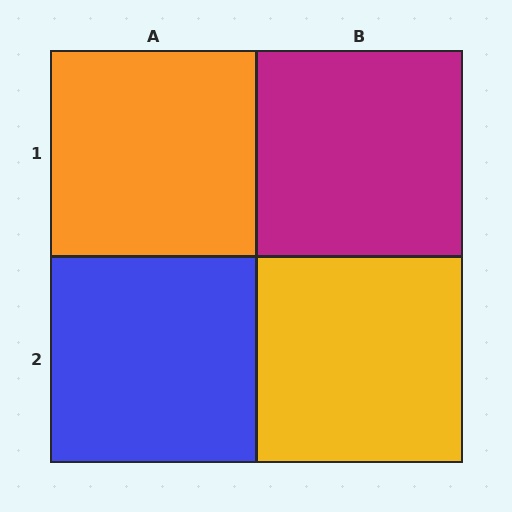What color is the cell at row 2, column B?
Yellow.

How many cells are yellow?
1 cell is yellow.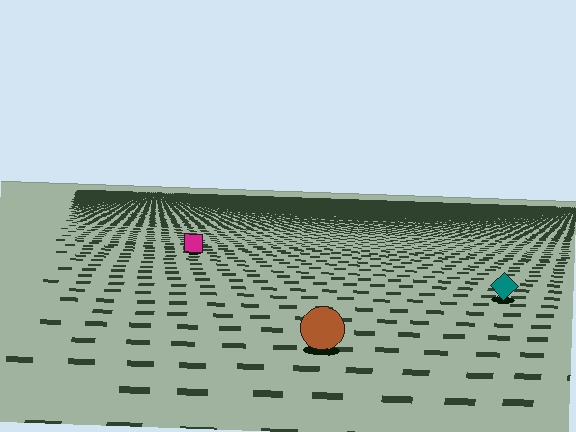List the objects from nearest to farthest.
From nearest to farthest: the brown circle, the teal diamond, the magenta square.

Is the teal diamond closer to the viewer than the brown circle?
No. The brown circle is closer — you can tell from the texture gradient: the ground texture is coarser near it.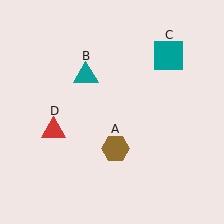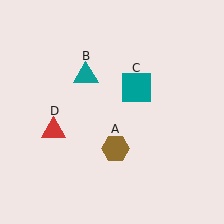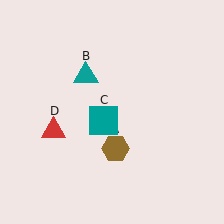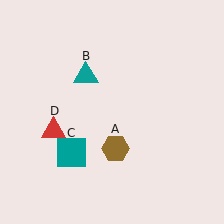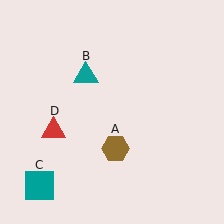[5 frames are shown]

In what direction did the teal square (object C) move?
The teal square (object C) moved down and to the left.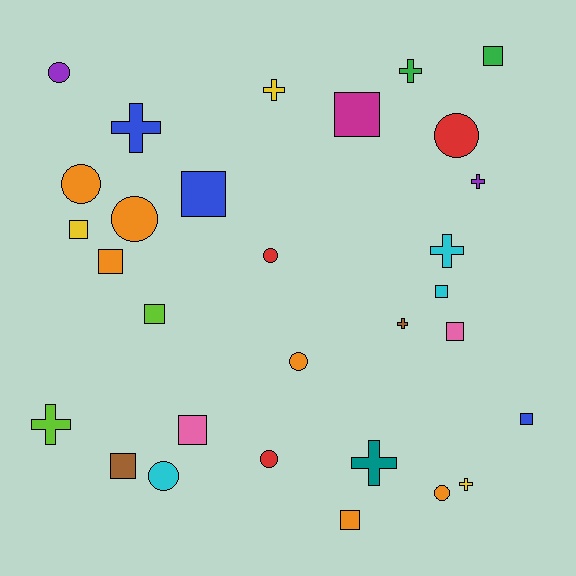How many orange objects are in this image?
There are 6 orange objects.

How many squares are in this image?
There are 12 squares.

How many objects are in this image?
There are 30 objects.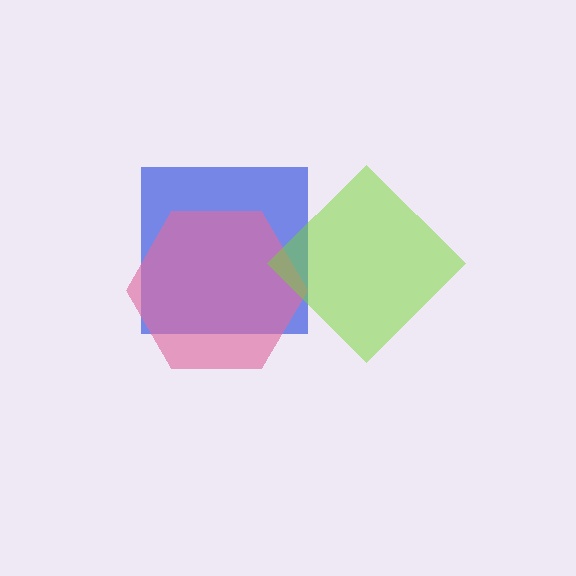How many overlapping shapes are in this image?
There are 3 overlapping shapes in the image.